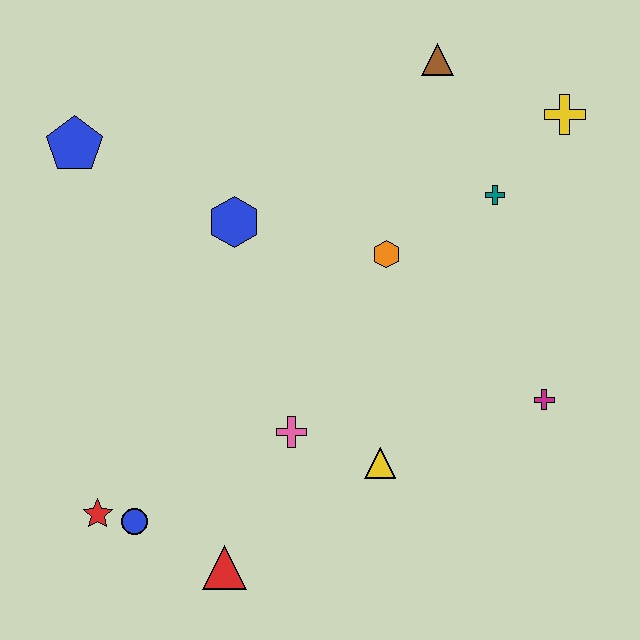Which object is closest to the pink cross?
The yellow triangle is closest to the pink cross.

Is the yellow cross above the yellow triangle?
Yes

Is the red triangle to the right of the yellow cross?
No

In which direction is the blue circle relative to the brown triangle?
The blue circle is below the brown triangle.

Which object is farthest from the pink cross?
The yellow cross is farthest from the pink cross.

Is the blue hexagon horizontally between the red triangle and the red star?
No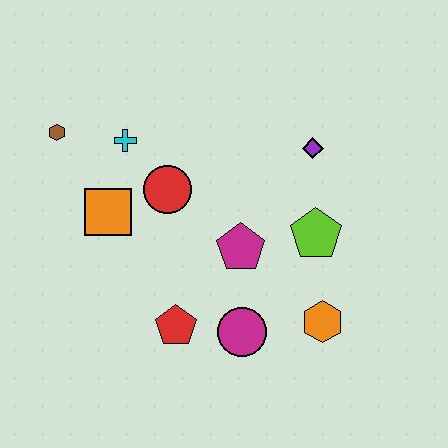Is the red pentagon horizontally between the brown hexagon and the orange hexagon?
Yes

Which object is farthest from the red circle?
The orange hexagon is farthest from the red circle.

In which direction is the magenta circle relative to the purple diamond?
The magenta circle is below the purple diamond.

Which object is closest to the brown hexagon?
The cyan cross is closest to the brown hexagon.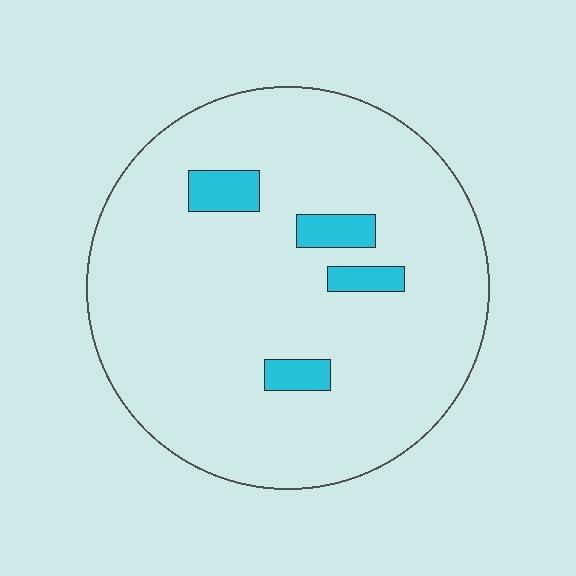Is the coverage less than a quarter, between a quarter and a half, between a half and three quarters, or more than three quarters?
Less than a quarter.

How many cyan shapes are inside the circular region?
4.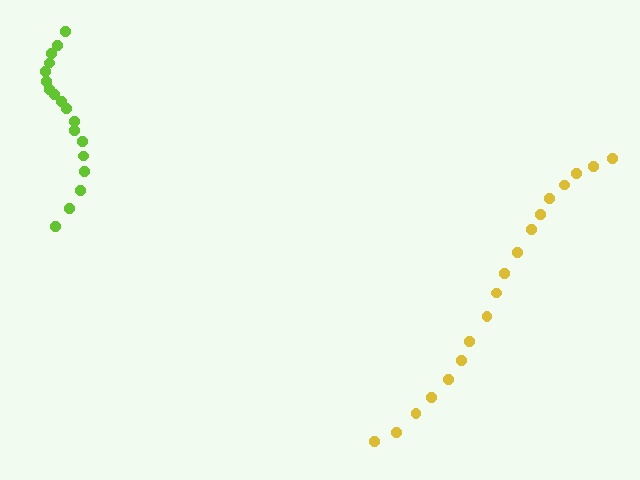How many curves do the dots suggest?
There are 2 distinct paths.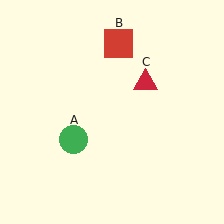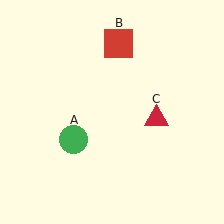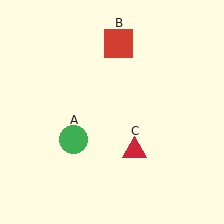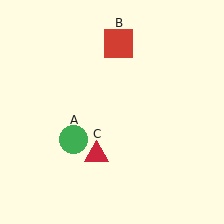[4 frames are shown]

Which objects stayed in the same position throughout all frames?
Green circle (object A) and red square (object B) remained stationary.